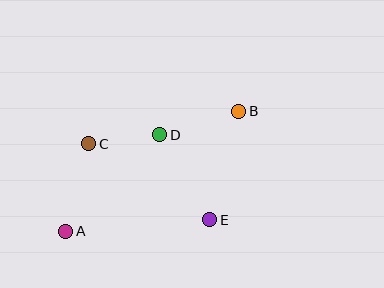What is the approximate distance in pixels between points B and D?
The distance between B and D is approximately 82 pixels.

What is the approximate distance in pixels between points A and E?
The distance between A and E is approximately 144 pixels.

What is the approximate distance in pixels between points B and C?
The distance between B and C is approximately 153 pixels.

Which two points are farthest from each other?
Points A and B are farthest from each other.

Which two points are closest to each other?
Points C and D are closest to each other.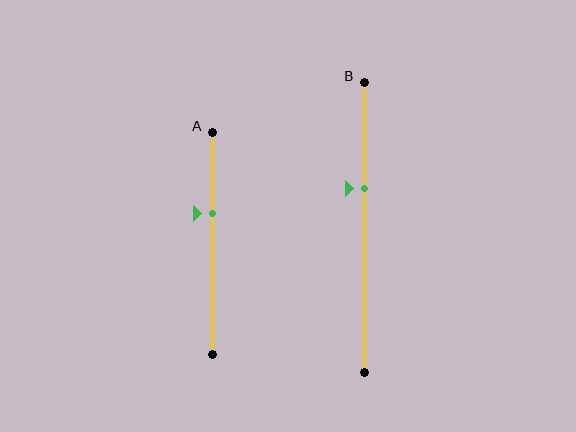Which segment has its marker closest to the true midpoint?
Segment B has its marker closest to the true midpoint.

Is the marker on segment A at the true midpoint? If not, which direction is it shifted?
No, the marker on segment A is shifted upward by about 14% of the segment length.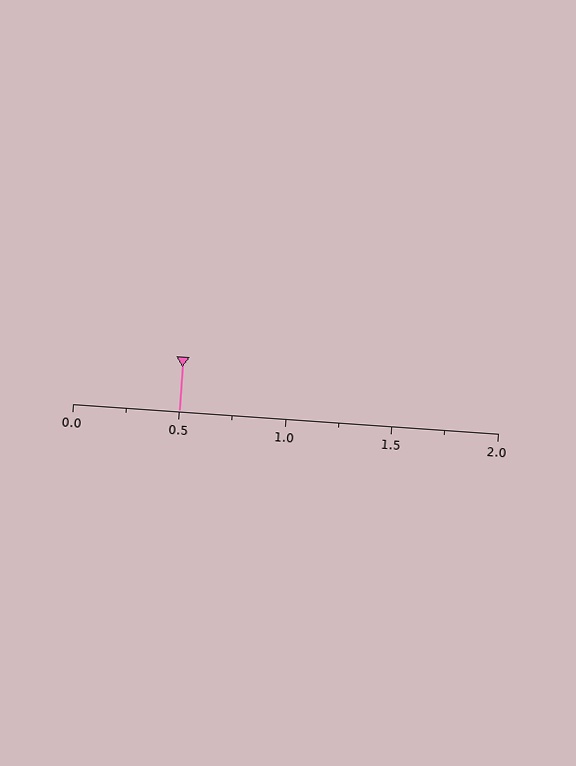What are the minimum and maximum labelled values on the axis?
The axis runs from 0.0 to 2.0.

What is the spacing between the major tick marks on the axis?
The major ticks are spaced 0.5 apart.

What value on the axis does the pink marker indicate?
The marker indicates approximately 0.5.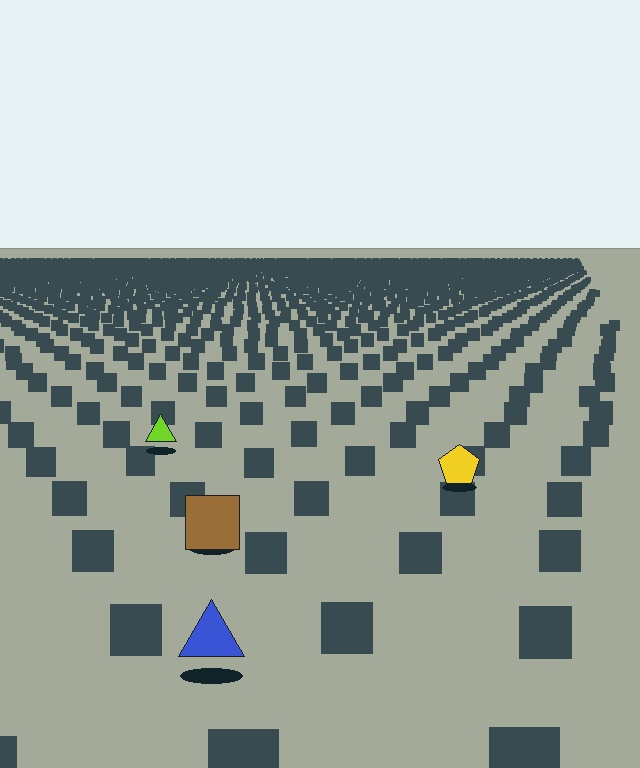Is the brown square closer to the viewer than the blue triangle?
No. The blue triangle is closer — you can tell from the texture gradient: the ground texture is coarser near it.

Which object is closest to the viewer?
The blue triangle is closest. The texture marks near it are larger and more spread out.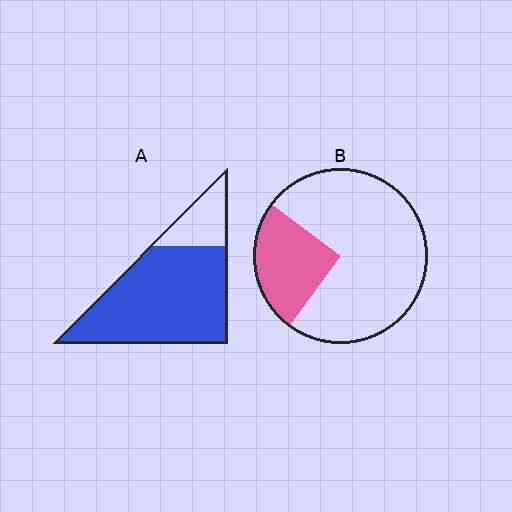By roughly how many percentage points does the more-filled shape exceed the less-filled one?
By roughly 55 percentage points (A over B).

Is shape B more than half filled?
No.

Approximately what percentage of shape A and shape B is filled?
A is approximately 80% and B is approximately 25%.